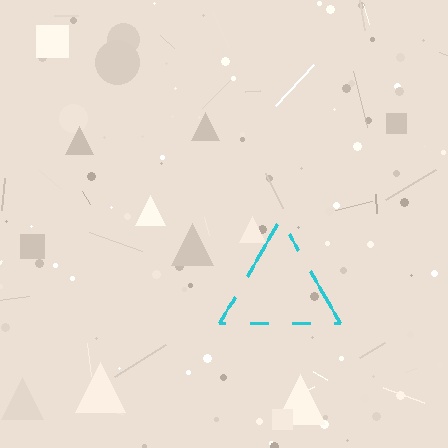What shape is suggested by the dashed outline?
The dashed outline suggests a triangle.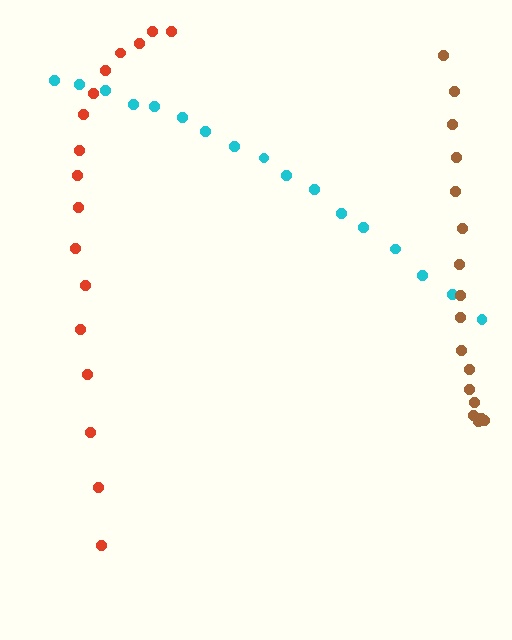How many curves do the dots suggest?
There are 3 distinct paths.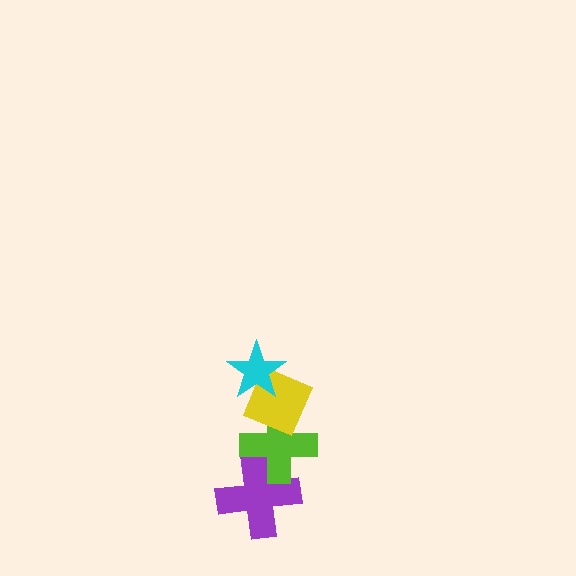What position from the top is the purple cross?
The purple cross is 4th from the top.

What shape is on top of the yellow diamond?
The cyan star is on top of the yellow diamond.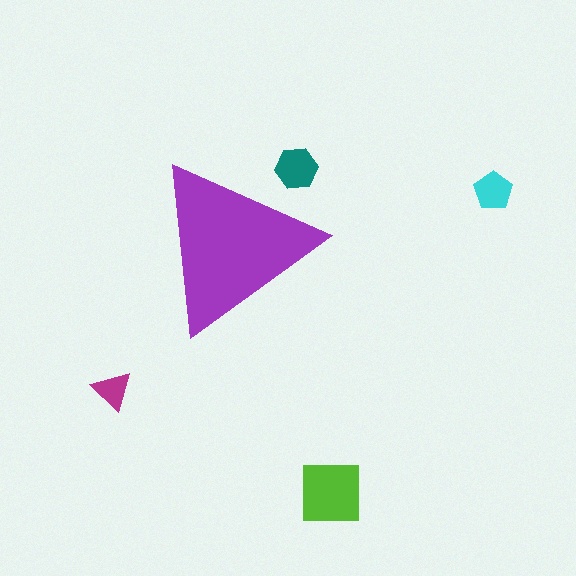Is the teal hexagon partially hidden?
Yes, the teal hexagon is partially hidden behind the purple triangle.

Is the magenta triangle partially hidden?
No, the magenta triangle is fully visible.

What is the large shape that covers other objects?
A purple triangle.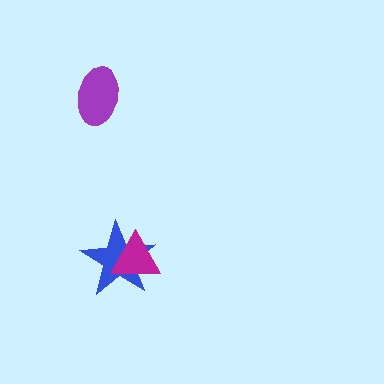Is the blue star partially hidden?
Yes, it is partially covered by another shape.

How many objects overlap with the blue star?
1 object overlaps with the blue star.